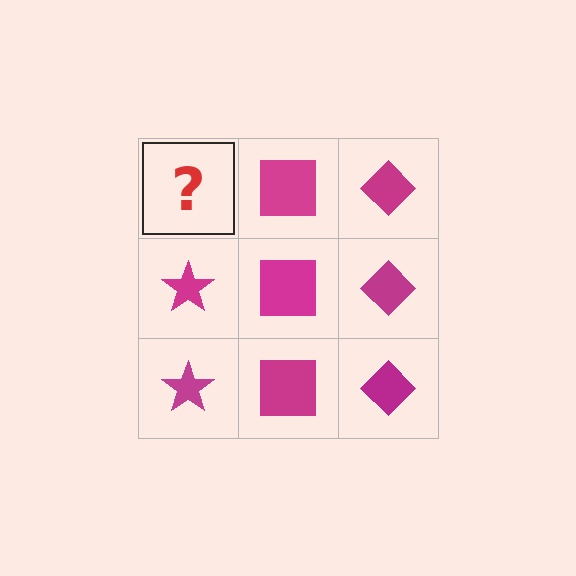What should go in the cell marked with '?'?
The missing cell should contain a magenta star.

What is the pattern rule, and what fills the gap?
The rule is that each column has a consistent shape. The gap should be filled with a magenta star.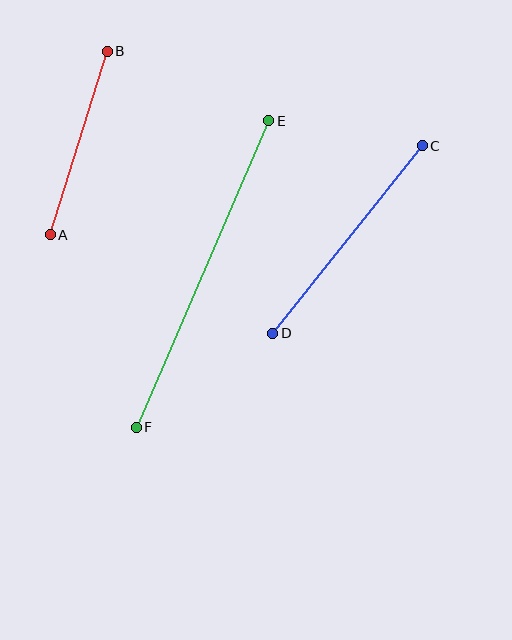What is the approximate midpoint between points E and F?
The midpoint is at approximately (203, 274) pixels.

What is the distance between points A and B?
The distance is approximately 192 pixels.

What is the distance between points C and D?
The distance is approximately 240 pixels.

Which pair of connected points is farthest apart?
Points E and F are farthest apart.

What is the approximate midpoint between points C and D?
The midpoint is at approximately (347, 240) pixels.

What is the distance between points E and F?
The distance is approximately 334 pixels.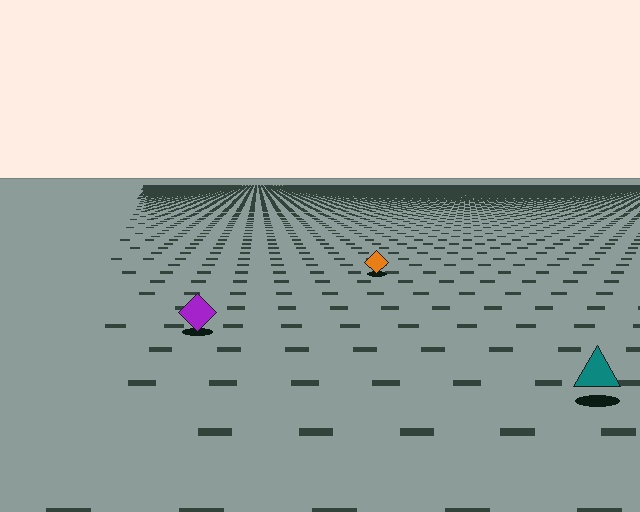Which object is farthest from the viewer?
The orange diamond is farthest from the viewer. It appears smaller and the ground texture around it is denser.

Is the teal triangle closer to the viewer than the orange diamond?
Yes. The teal triangle is closer — you can tell from the texture gradient: the ground texture is coarser near it.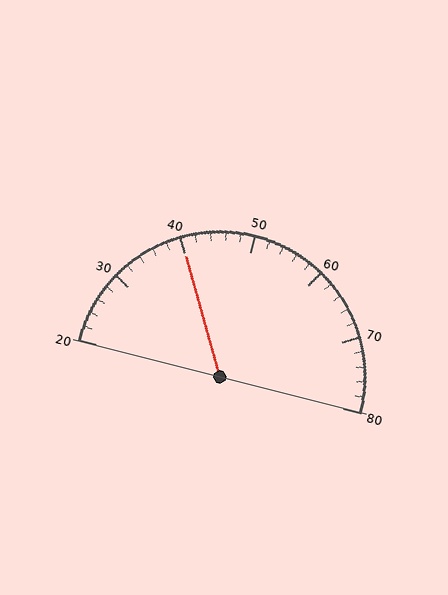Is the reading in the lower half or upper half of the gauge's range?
The reading is in the lower half of the range (20 to 80).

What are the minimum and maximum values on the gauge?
The gauge ranges from 20 to 80.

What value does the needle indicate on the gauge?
The needle indicates approximately 40.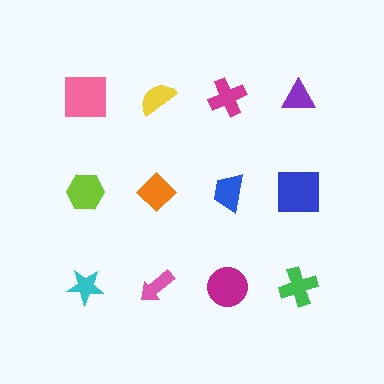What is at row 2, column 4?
A blue square.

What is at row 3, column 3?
A magenta circle.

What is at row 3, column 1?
A cyan star.